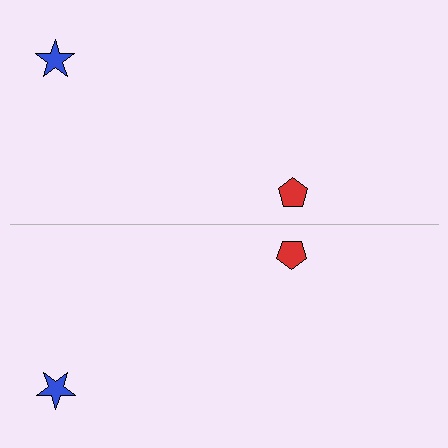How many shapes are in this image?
There are 4 shapes in this image.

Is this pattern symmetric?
Yes, this pattern has bilateral (reflection) symmetry.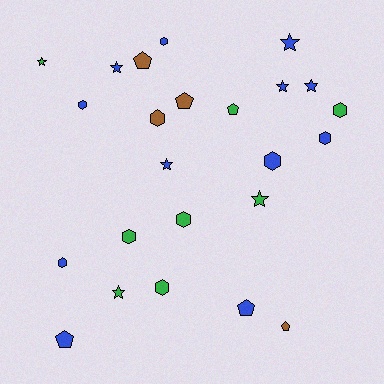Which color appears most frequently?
Blue, with 12 objects.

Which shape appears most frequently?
Hexagon, with 10 objects.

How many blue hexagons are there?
There are 5 blue hexagons.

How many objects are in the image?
There are 24 objects.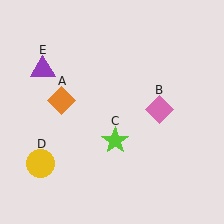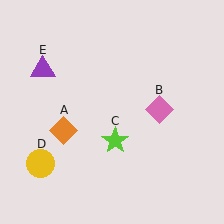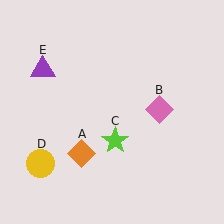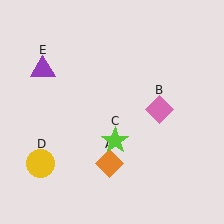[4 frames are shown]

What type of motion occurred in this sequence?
The orange diamond (object A) rotated counterclockwise around the center of the scene.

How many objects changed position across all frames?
1 object changed position: orange diamond (object A).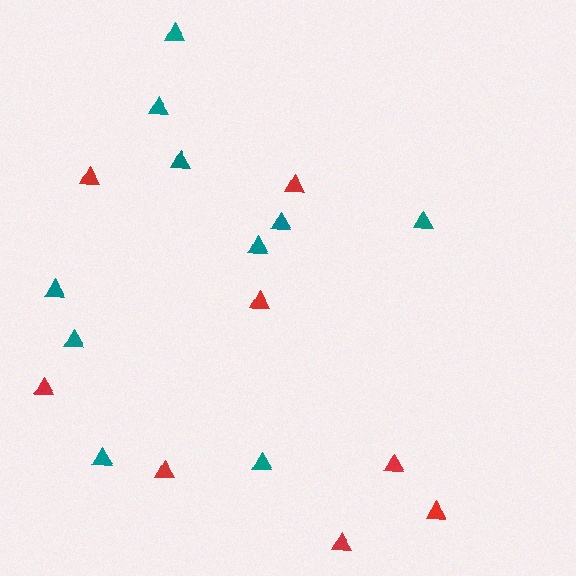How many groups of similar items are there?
There are 2 groups: one group of red triangles (8) and one group of teal triangles (10).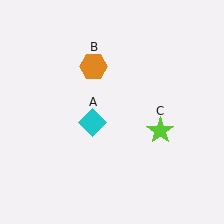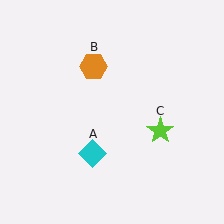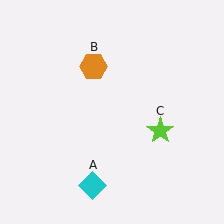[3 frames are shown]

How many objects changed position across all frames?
1 object changed position: cyan diamond (object A).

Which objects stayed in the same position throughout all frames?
Orange hexagon (object B) and lime star (object C) remained stationary.